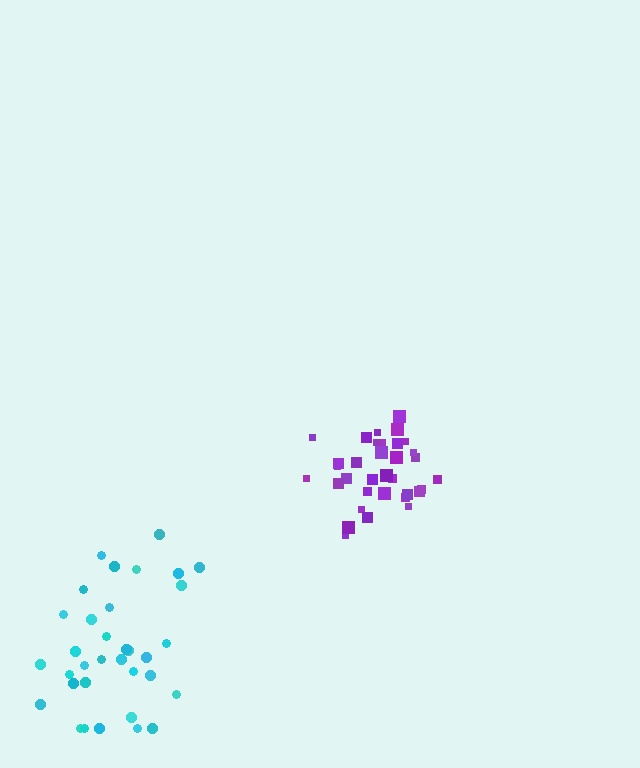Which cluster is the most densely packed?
Purple.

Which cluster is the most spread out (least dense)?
Cyan.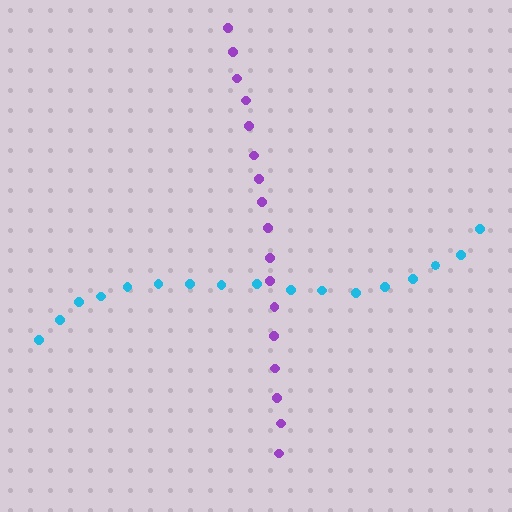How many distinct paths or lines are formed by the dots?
There are 2 distinct paths.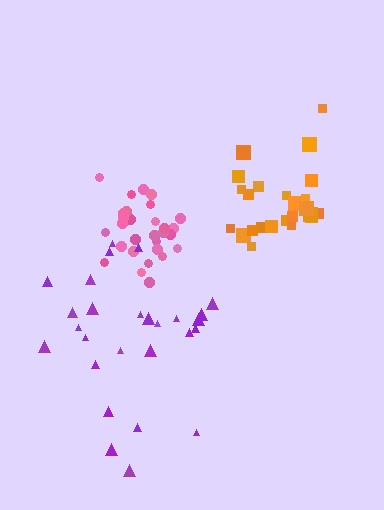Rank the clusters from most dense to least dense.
pink, orange, purple.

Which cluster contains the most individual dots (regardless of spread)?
Pink (29).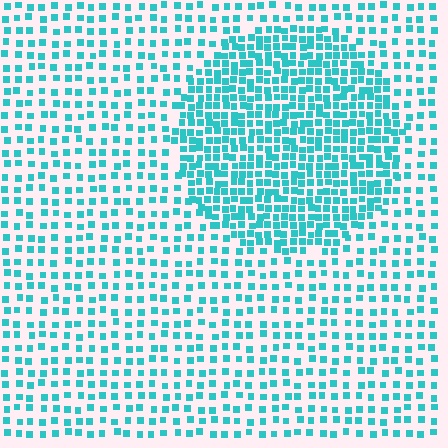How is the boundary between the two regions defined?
The boundary is defined by a change in element density (approximately 2.1x ratio). All elements are the same color, size, and shape.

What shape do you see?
I see a circle.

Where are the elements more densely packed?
The elements are more densely packed inside the circle boundary.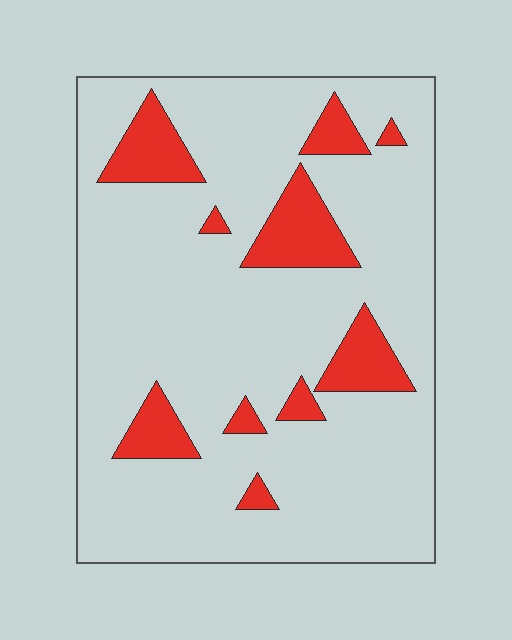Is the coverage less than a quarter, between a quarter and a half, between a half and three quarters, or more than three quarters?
Less than a quarter.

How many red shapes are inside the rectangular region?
10.